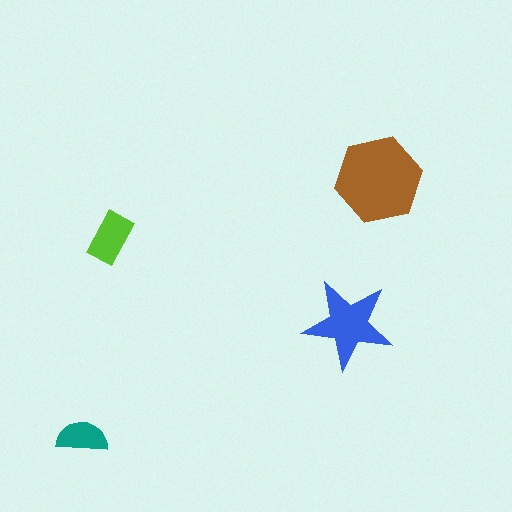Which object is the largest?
The brown hexagon.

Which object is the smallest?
The teal semicircle.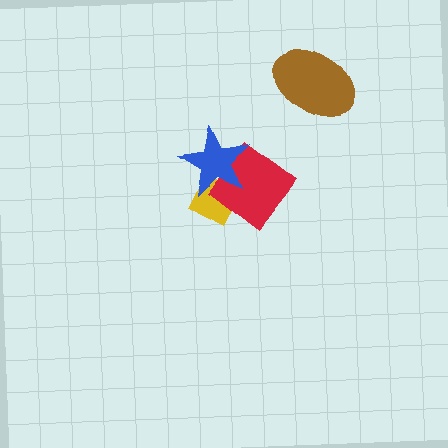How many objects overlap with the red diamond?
2 objects overlap with the red diamond.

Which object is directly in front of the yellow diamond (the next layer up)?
The red diamond is directly in front of the yellow diamond.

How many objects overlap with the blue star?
2 objects overlap with the blue star.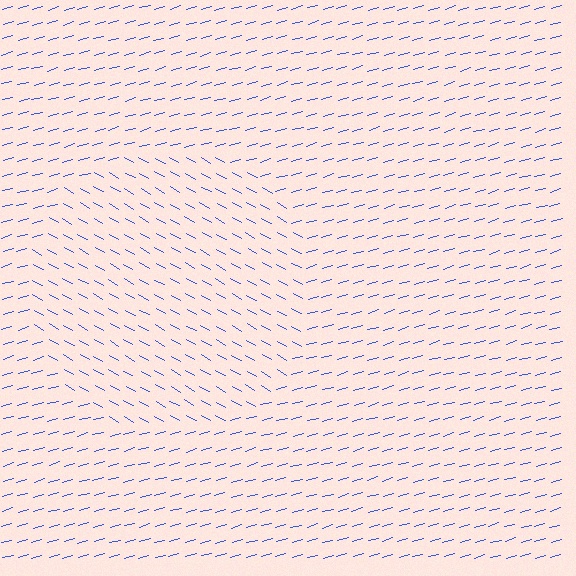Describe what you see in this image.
The image is filled with small blue line segments. A circle region in the image has lines oriented differently from the surrounding lines, creating a visible texture boundary.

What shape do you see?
I see a circle.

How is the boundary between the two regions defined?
The boundary is defined purely by a change in line orientation (approximately 45 degrees difference). All lines are the same color and thickness.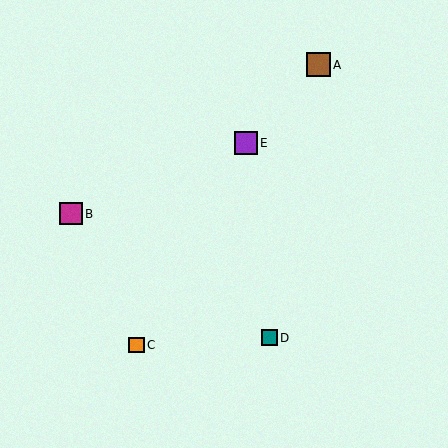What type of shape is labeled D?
Shape D is a teal square.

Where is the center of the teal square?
The center of the teal square is at (269, 338).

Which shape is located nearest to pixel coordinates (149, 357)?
The orange square (labeled C) at (136, 345) is nearest to that location.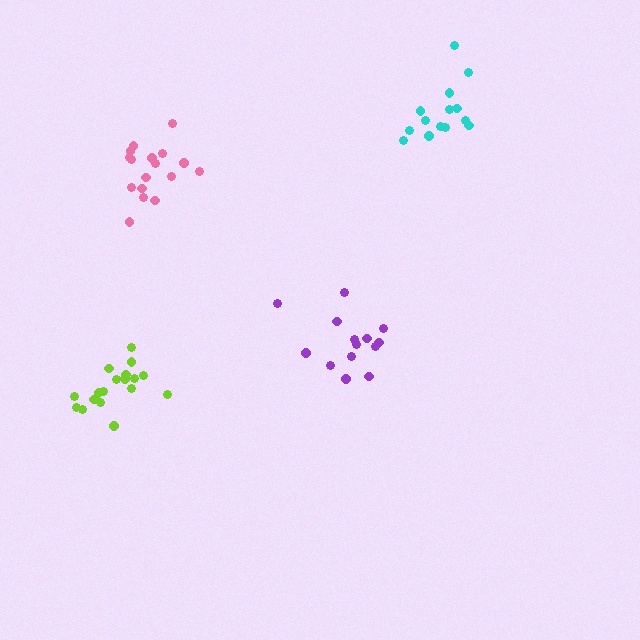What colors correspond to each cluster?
The clusters are colored: purple, pink, cyan, lime.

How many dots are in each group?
Group 1: 14 dots, Group 2: 17 dots, Group 3: 14 dots, Group 4: 18 dots (63 total).